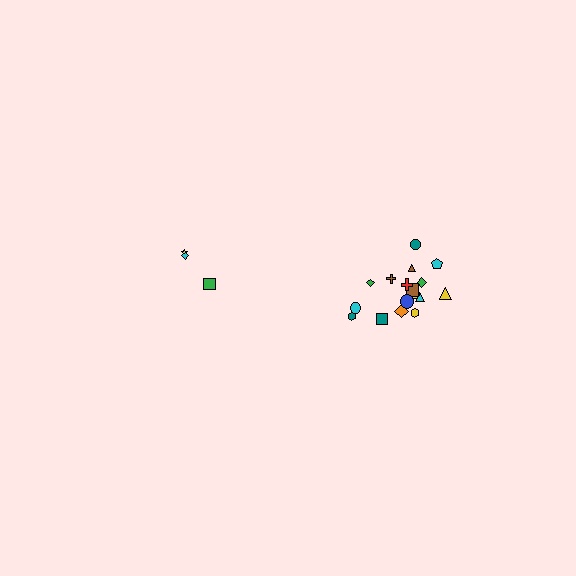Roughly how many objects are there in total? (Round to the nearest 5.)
Roughly 20 objects in total.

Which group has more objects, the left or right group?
The right group.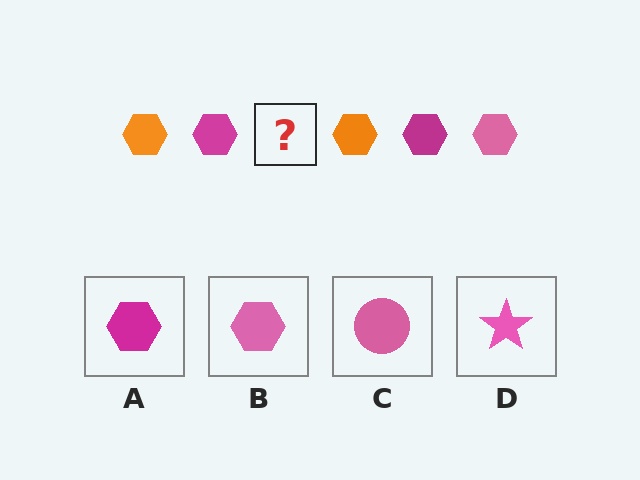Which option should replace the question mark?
Option B.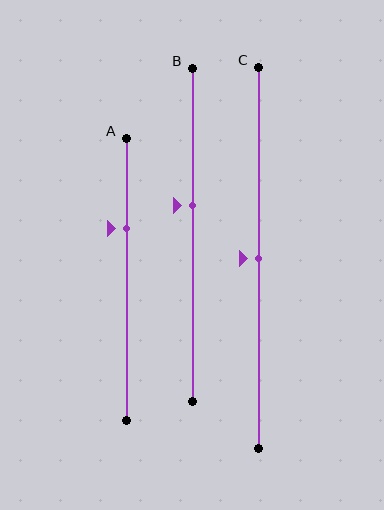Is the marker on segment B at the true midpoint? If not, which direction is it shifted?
No, the marker on segment B is shifted upward by about 9% of the segment length.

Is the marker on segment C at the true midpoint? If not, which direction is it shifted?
Yes, the marker on segment C is at the true midpoint.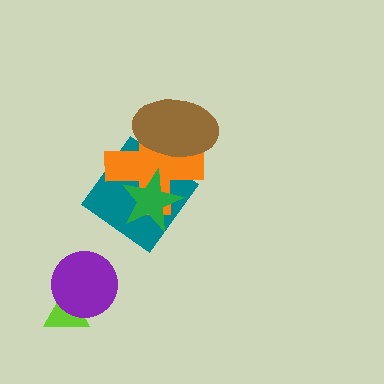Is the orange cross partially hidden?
Yes, it is partially covered by another shape.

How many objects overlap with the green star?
2 objects overlap with the green star.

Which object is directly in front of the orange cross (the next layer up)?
The brown ellipse is directly in front of the orange cross.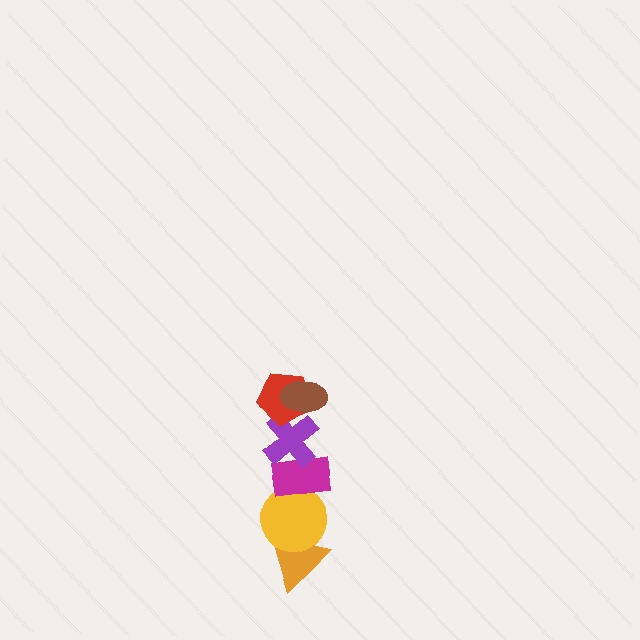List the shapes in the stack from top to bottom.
From top to bottom: the brown ellipse, the red pentagon, the purple cross, the magenta rectangle, the yellow circle, the orange triangle.